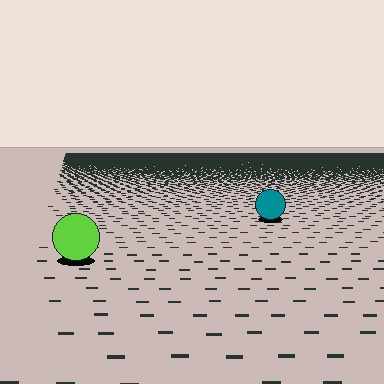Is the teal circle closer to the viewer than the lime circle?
No. The lime circle is closer — you can tell from the texture gradient: the ground texture is coarser near it.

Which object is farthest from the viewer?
The teal circle is farthest from the viewer. It appears smaller and the ground texture around it is denser.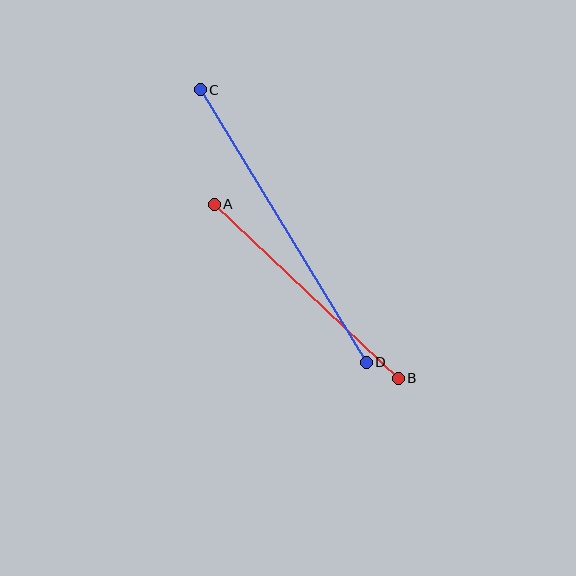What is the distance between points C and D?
The distance is approximately 319 pixels.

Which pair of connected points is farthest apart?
Points C and D are farthest apart.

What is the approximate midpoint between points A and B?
The midpoint is at approximately (306, 291) pixels.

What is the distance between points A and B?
The distance is approximately 253 pixels.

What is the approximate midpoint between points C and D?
The midpoint is at approximately (283, 226) pixels.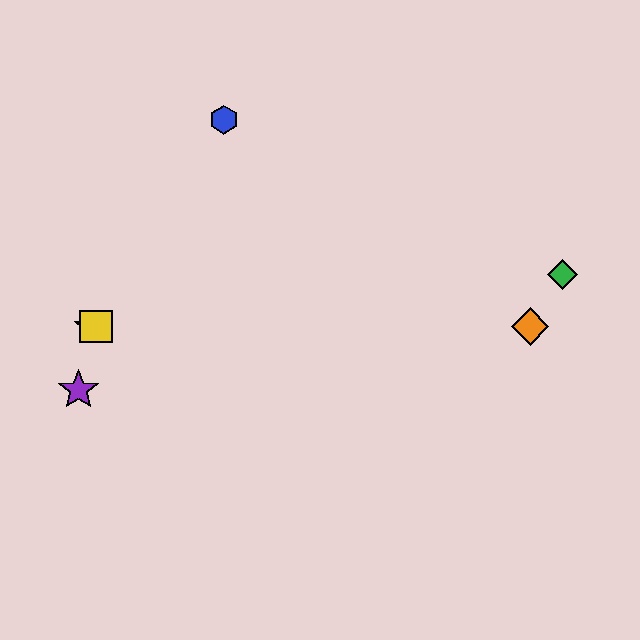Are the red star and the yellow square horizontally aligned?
Yes, both are at y≈327.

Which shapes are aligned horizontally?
The red star, the yellow square, the orange diamond are aligned horizontally.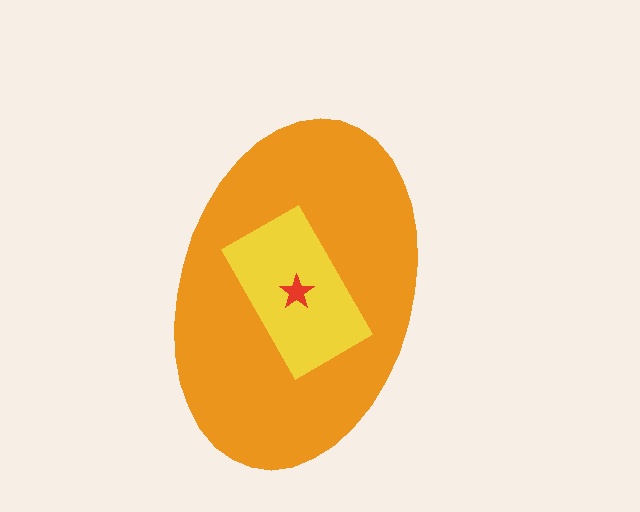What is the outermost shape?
The orange ellipse.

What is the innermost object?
The red star.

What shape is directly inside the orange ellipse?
The yellow rectangle.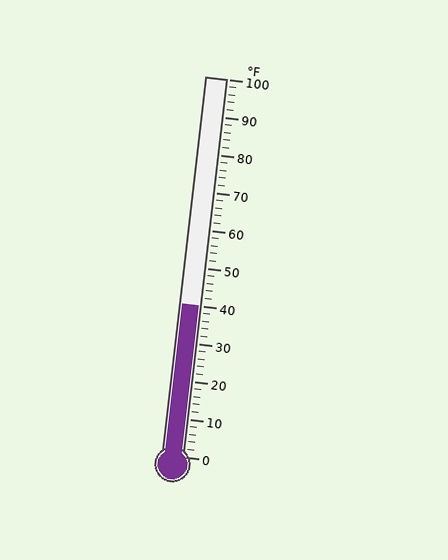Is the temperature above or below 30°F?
The temperature is above 30°F.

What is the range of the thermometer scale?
The thermometer scale ranges from 0°F to 100°F.